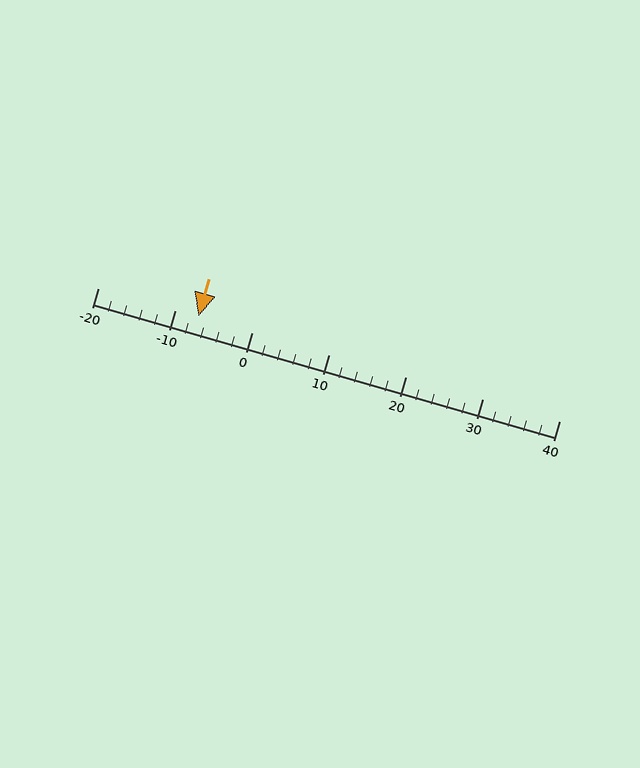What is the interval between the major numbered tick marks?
The major tick marks are spaced 10 units apart.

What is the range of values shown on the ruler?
The ruler shows values from -20 to 40.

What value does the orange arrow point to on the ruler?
The orange arrow points to approximately -7.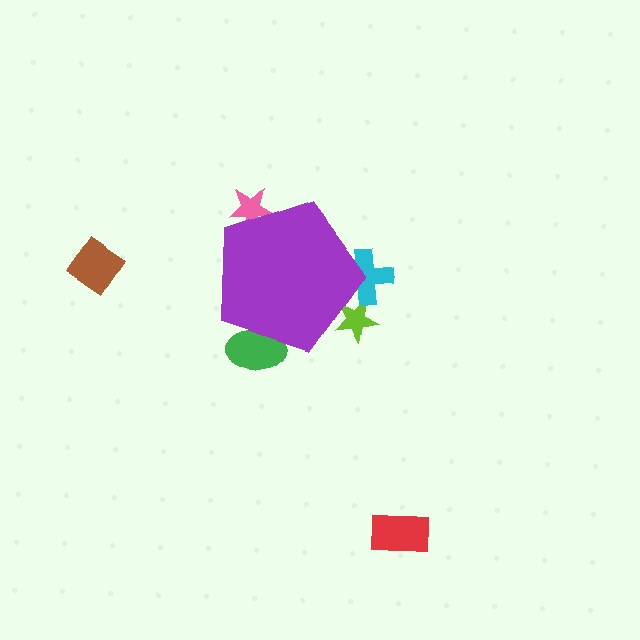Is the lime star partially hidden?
Yes, the lime star is partially hidden behind the purple pentagon.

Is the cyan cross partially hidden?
Yes, the cyan cross is partially hidden behind the purple pentagon.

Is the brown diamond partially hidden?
No, the brown diamond is fully visible.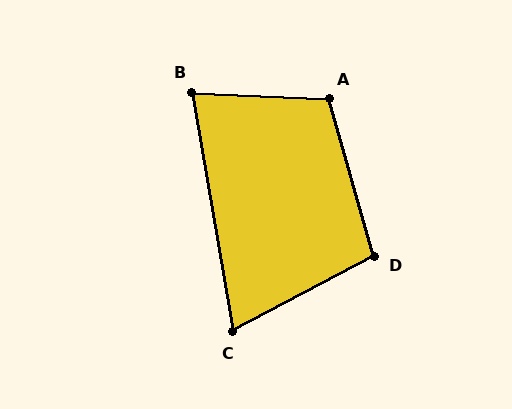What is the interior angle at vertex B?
Approximately 78 degrees (acute).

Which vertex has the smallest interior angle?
C, at approximately 72 degrees.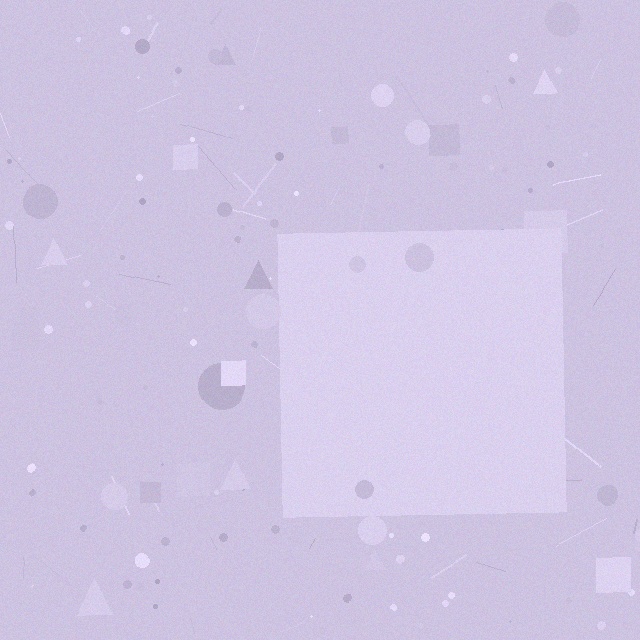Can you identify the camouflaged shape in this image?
The camouflaged shape is a square.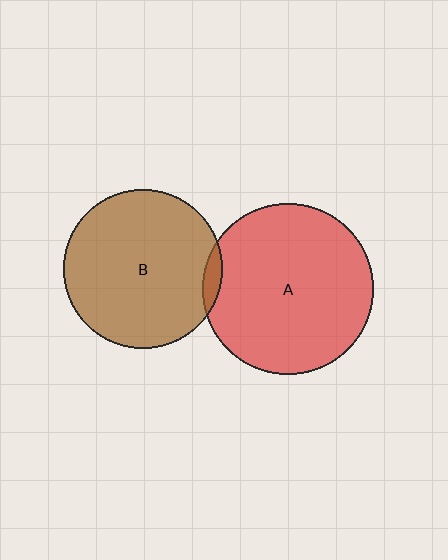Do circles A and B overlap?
Yes.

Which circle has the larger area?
Circle A (red).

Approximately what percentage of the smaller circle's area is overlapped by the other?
Approximately 5%.